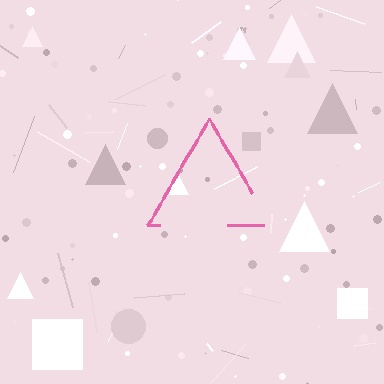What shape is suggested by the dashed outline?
The dashed outline suggests a triangle.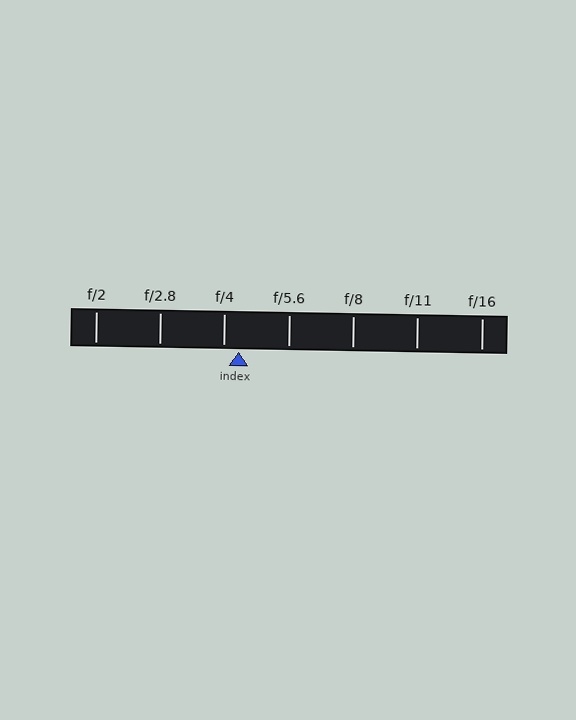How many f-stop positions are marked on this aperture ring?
There are 7 f-stop positions marked.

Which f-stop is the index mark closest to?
The index mark is closest to f/4.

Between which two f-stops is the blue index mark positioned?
The index mark is between f/4 and f/5.6.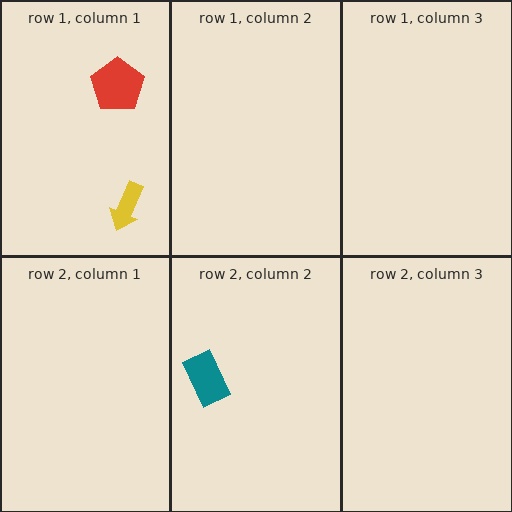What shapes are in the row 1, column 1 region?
The yellow arrow, the red pentagon.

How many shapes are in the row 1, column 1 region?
2.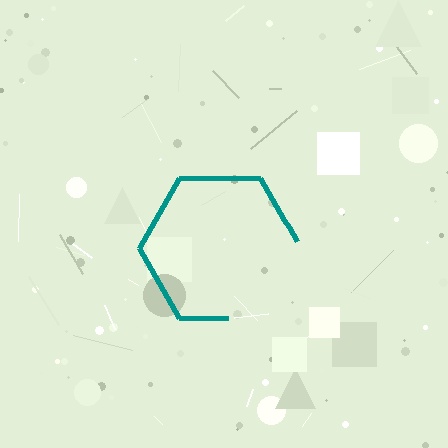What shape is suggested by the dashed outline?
The dashed outline suggests a hexagon.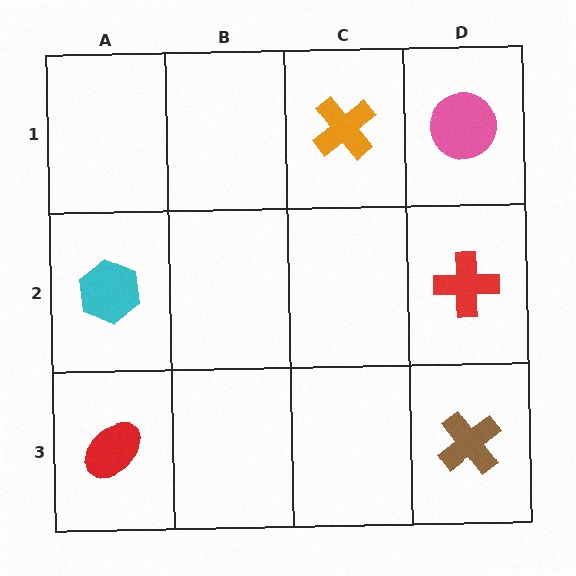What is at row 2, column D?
A red cross.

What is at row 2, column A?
A cyan hexagon.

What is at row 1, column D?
A pink circle.